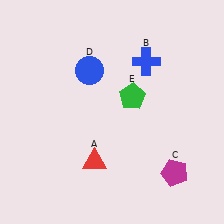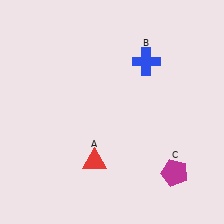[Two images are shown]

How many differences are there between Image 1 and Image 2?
There are 2 differences between the two images.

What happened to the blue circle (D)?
The blue circle (D) was removed in Image 2. It was in the top-left area of Image 1.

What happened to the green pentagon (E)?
The green pentagon (E) was removed in Image 2. It was in the top-right area of Image 1.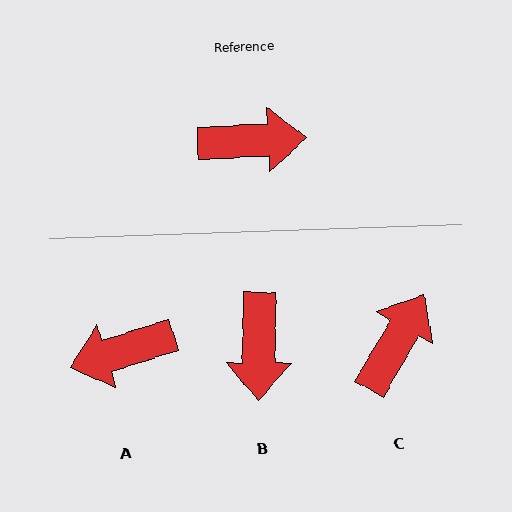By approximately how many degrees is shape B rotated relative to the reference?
Approximately 94 degrees clockwise.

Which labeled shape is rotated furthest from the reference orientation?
A, about 165 degrees away.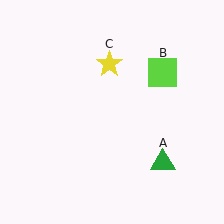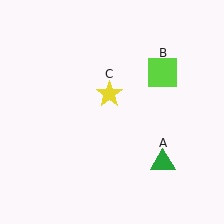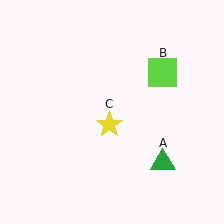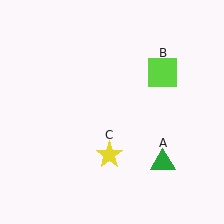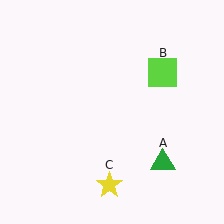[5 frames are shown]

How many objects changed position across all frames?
1 object changed position: yellow star (object C).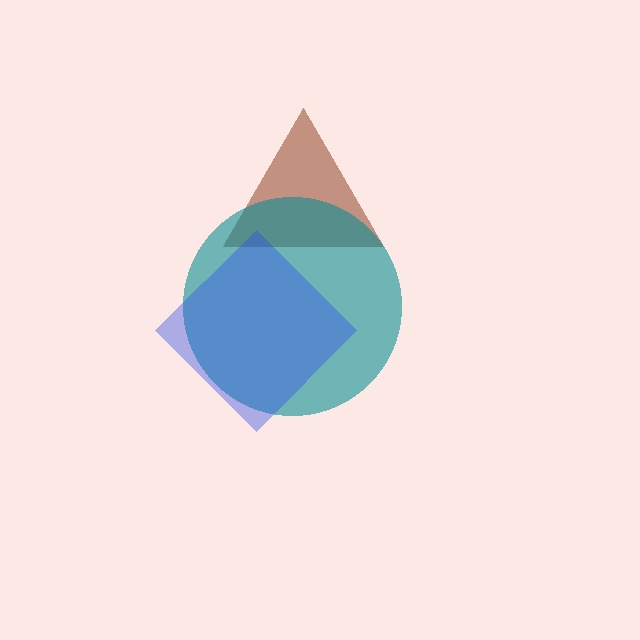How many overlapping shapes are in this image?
There are 3 overlapping shapes in the image.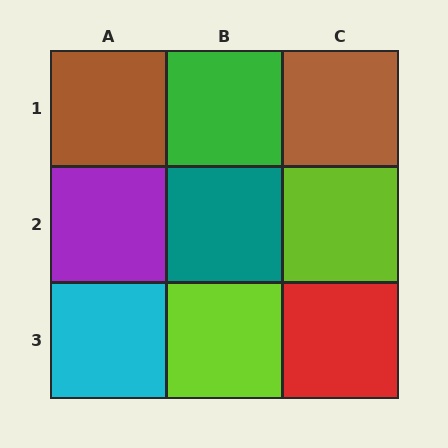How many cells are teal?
1 cell is teal.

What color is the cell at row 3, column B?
Lime.